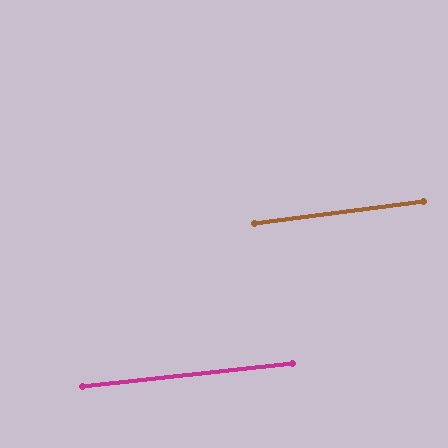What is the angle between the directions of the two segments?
Approximately 1 degree.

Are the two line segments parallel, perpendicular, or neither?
Parallel — their directions differ by only 1.2°.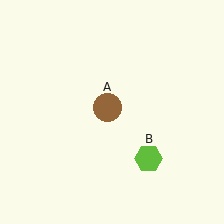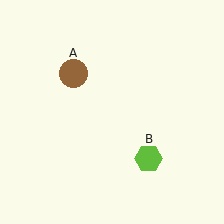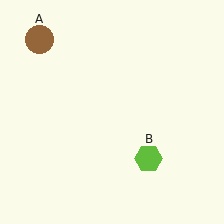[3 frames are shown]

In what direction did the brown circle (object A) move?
The brown circle (object A) moved up and to the left.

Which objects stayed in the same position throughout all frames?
Lime hexagon (object B) remained stationary.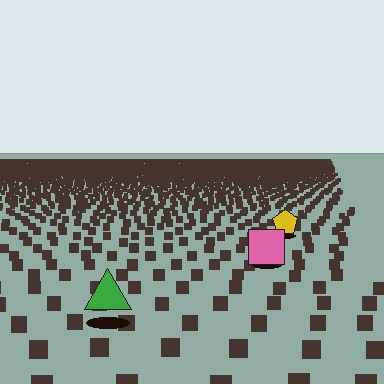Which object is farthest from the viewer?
The yellow pentagon is farthest from the viewer. It appears smaller and the ground texture around it is denser.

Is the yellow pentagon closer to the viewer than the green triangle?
No. The green triangle is closer — you can tell from the texture gradient: the ground texture is coarser near it.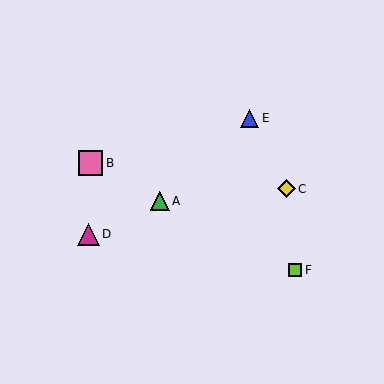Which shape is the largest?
The pink square (labeled B) is the largest.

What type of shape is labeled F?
Shape F is a lime square.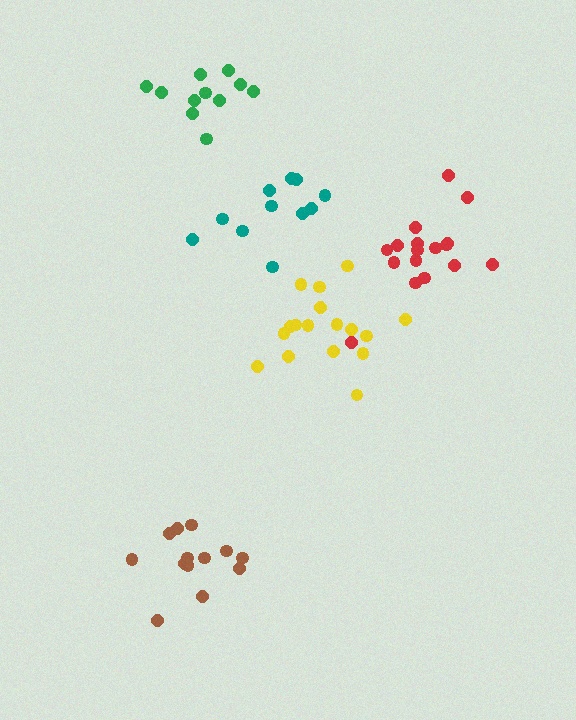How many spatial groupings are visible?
There are 5 spatial groupings.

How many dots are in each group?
Group 1: 17 dots, Group 2: 13 dots, Group 3: 17 dots, Group 4: 11 dots, Group 5: 11 dots (69 total).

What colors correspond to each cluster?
The clusters are colored: yellow, brown, red, green, teal.